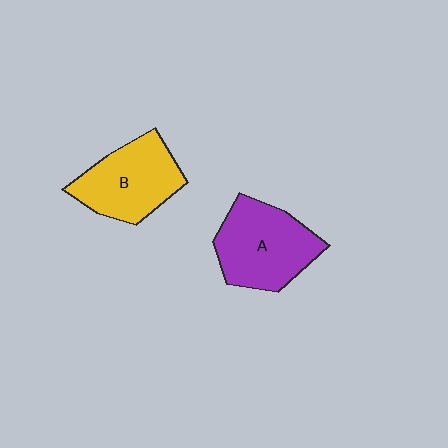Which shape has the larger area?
Shape A (purple).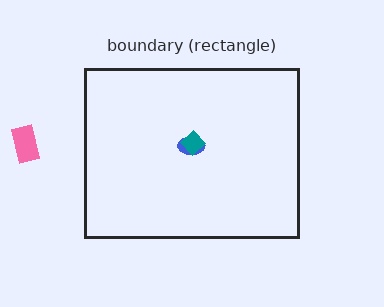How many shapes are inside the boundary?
2 inside, 1 outside.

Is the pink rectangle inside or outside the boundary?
Outside.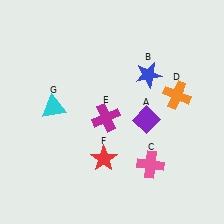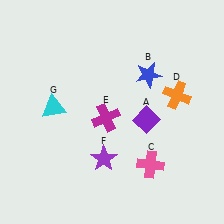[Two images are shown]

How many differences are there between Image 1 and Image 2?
There is 1 difference between the two images.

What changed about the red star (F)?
In Image 1, F is red. In Image 2, it changed to purple.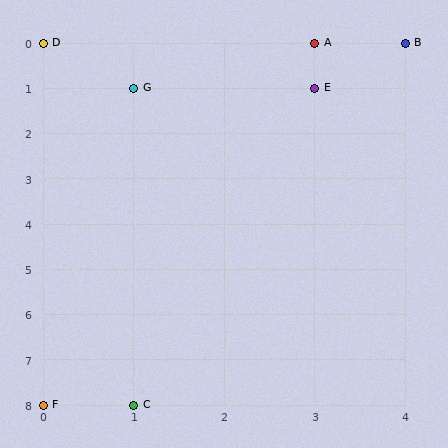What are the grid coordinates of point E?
Point E is at grid coordinates (3, 1).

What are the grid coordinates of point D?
Point D is at grid coordinates (0, 0).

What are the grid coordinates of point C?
Point C is at grid coordinates (1, 8).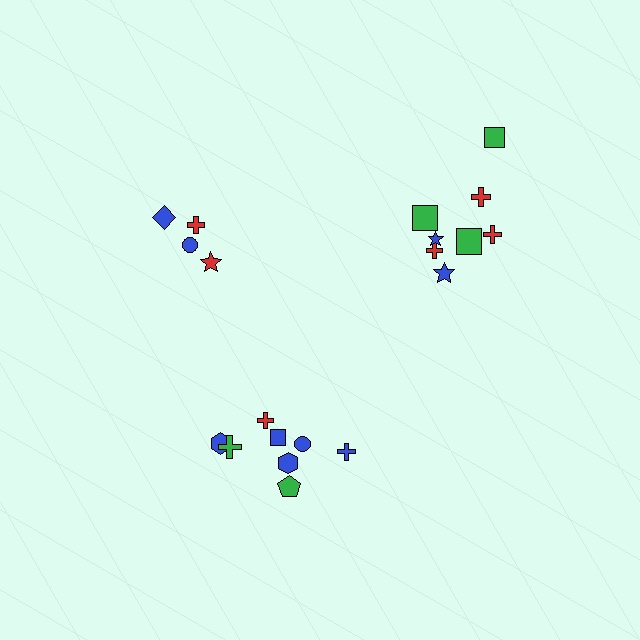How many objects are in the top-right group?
There are 8 objects.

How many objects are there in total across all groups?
There are 20 objects.